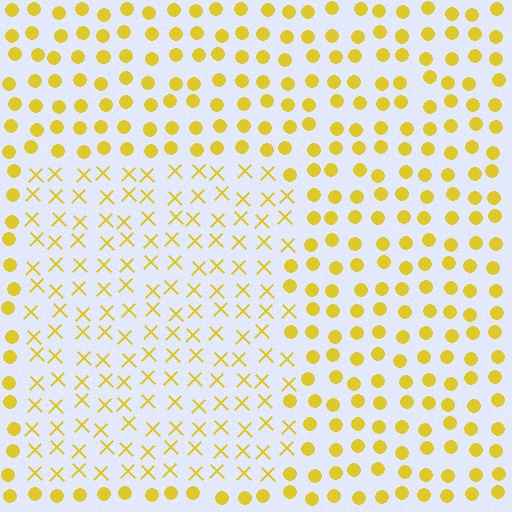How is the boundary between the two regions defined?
The boundary is defined by a change in element shape: X marks inside vs. circles outside. All elements share the same color and spacing.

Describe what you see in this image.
The image is filled with small yellow elements arranged in a uniform grid. A rectangle-shaped region contains X marks, while the surrounding area contains circles. The boundary is defined purely by the change in element shape.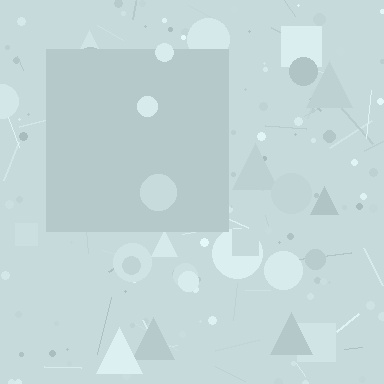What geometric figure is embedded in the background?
A square is embedded in the background.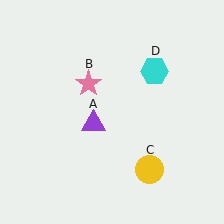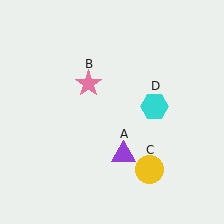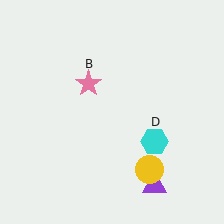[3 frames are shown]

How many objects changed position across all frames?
2 objects changed position: purple triangle (object A), cyan hexagon (object D).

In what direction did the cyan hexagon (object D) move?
The cyan hexagon (object D) moved down.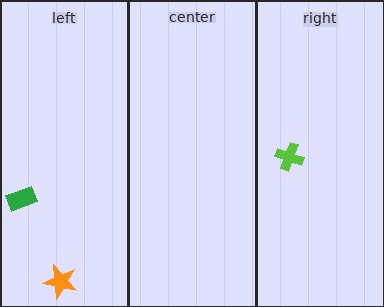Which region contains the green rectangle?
The left region.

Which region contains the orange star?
The left region.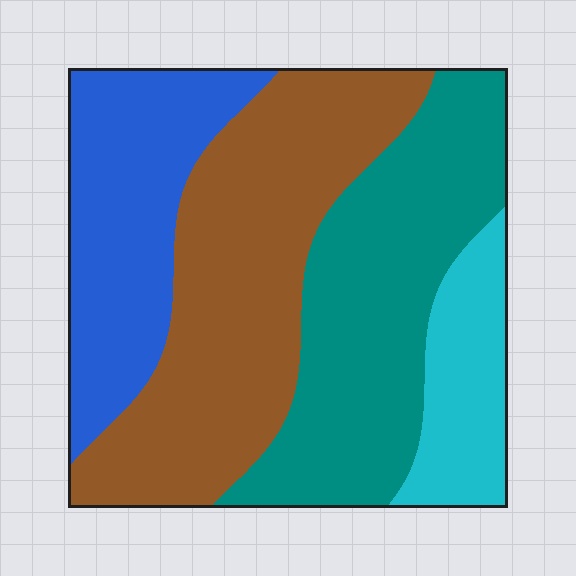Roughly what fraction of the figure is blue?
Blue covers about 20% of the figure.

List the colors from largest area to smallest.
From largest to smallest: brown, teal, blue, cyan.